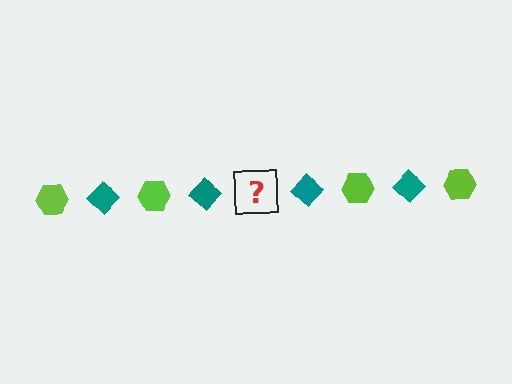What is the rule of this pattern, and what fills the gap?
The rule is that the pattern alternates between lime hexagon and teal diamond. The gap should be filled with a lime hexagon.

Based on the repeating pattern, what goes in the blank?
The blank should be a lime hexagon.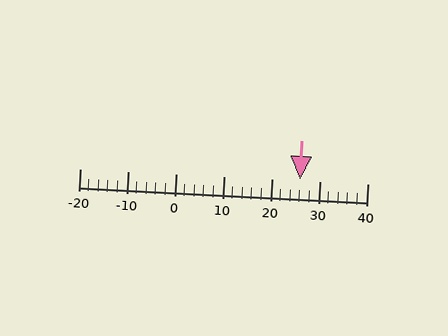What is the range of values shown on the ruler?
The ruler shows values from -20 to 40.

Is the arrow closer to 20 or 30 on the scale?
The arrow is closer to 30.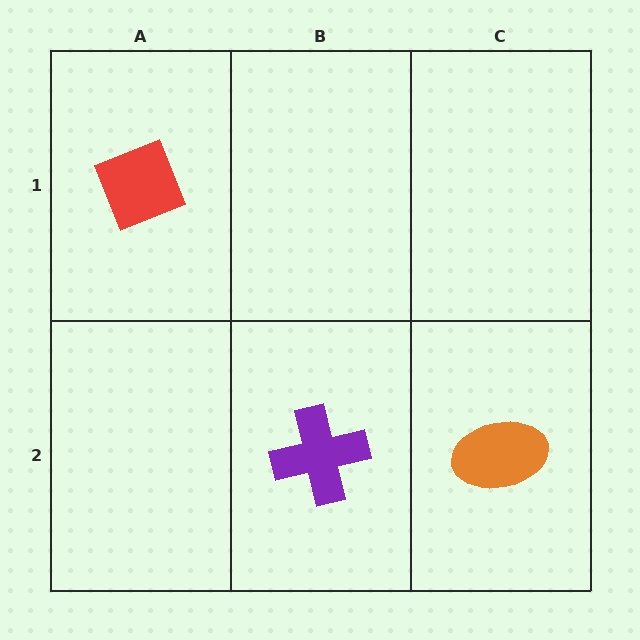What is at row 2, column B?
A purple cross.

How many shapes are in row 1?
1 shape.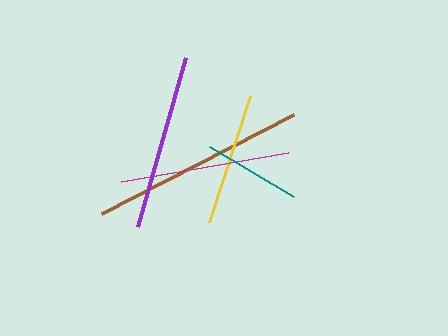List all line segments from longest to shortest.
From longest to shortest: brown, purple, magenta, yellow, teal.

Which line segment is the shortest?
The teal line is the shortest at approximately 99 pixels.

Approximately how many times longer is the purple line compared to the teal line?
The purple line is approximately 1.8 times the length of the teal line.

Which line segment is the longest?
The brown line is the longest at approximately 216 pixels.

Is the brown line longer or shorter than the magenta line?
The brown line is longer than the magenta line.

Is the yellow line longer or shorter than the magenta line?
The magenta line is longer than the yellow line.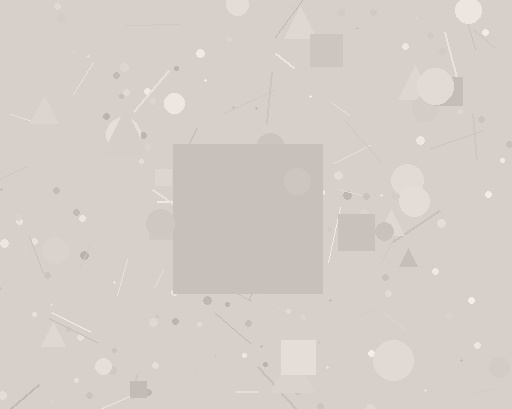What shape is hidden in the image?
A square is hidden in the image.